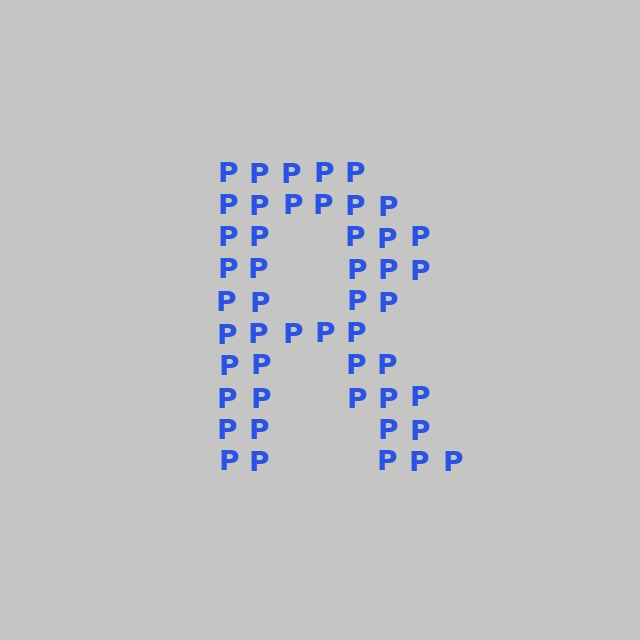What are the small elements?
The small elements are letter P's.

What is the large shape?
The large shape is the letter R.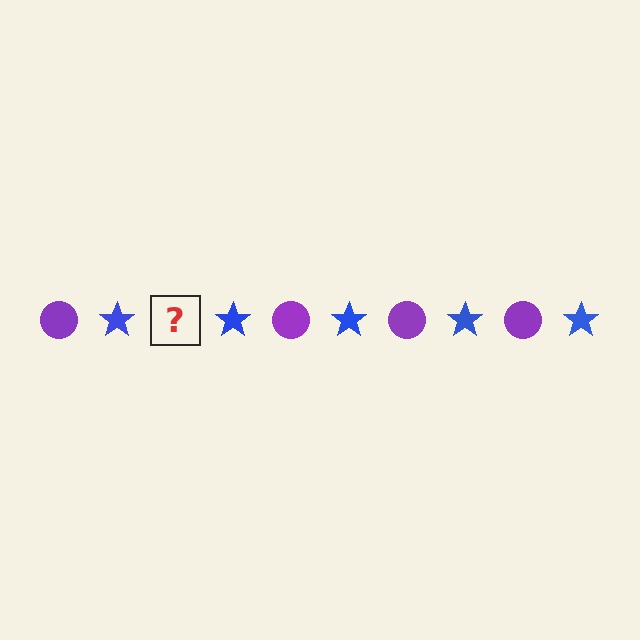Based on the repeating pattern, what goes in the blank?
The blank should be a purple circle.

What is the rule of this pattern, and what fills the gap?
The rule is that the pattern alternates between purple circle and blue star. The gap should be filled with a purple circle.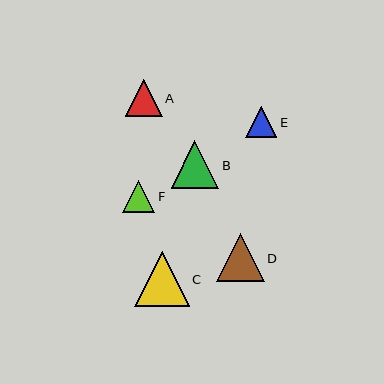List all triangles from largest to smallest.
From largest to smallest: C, D, B, A, F, E.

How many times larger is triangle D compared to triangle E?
Triangle D is approximately 1.5 times the size of triangle E.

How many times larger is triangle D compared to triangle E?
Triangle D is approximately 1.5 times the size of triangle E.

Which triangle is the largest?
Triangle C is the largest with a size of approximately 55 pixels.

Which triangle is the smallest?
Triangle E is the smallest with a size of approximately 31 pixels.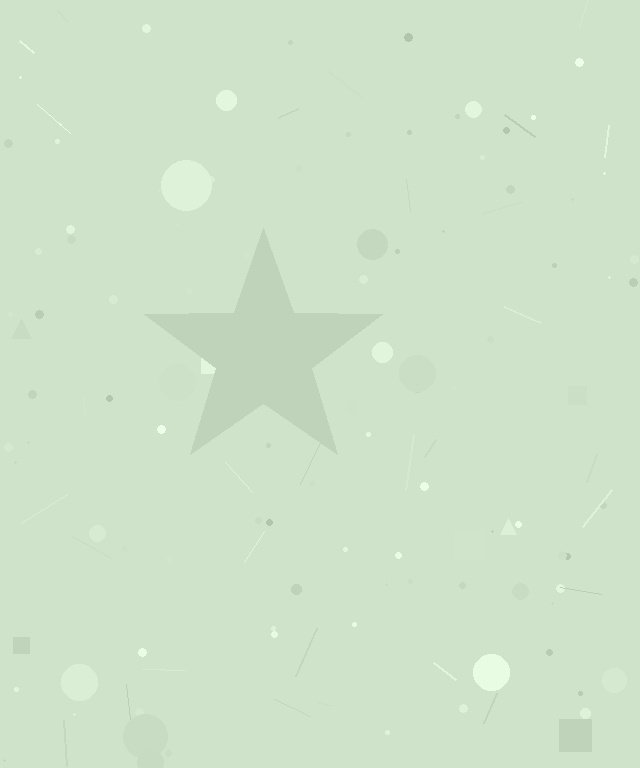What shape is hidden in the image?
A star is hidden in the image.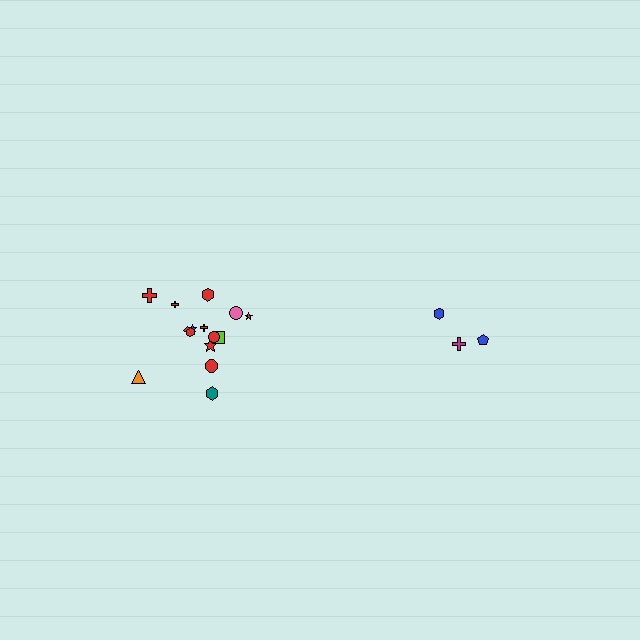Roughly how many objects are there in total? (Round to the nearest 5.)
Roughly 20 objects in total.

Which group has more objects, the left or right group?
The left group.